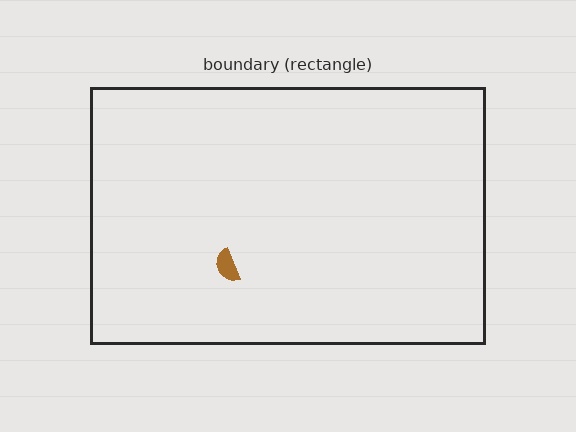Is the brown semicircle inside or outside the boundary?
Inside.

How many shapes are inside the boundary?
1 inside, 0 outside.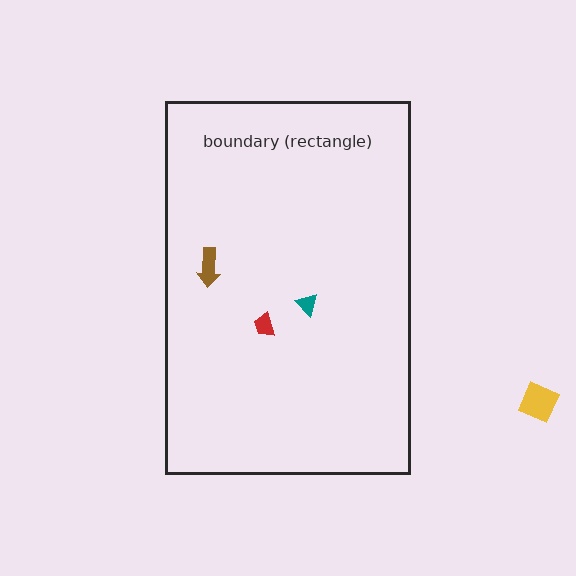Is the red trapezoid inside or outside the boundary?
Inside.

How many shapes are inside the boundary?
3 inside, 1 outside.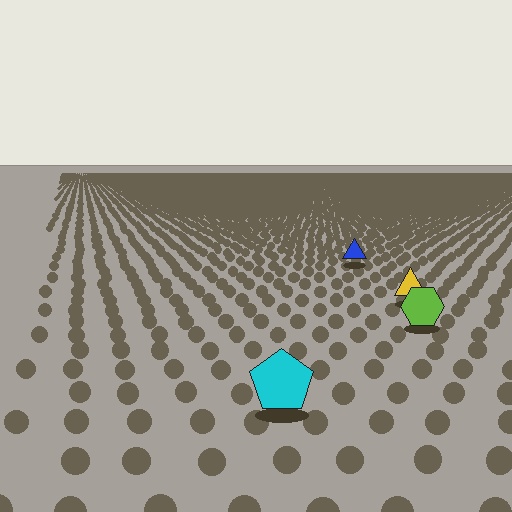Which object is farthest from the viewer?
The blue triangle is farthest from the viewer. It appears smaller and the ground texture around it is denser.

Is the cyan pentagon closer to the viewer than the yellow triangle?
Yes. The cyan pentagon is closer — you can tell from the texture gradient: the ground texture is coarser near it.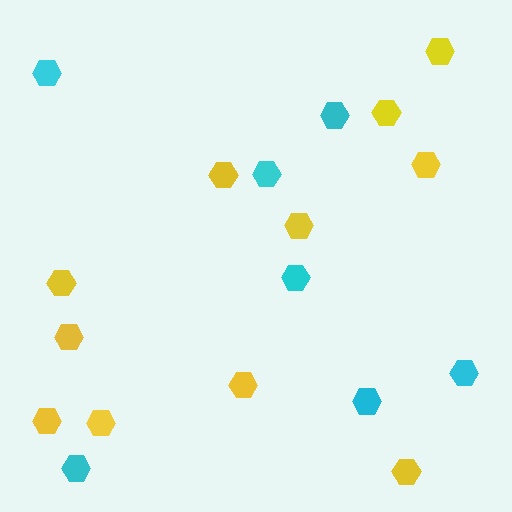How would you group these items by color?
There are 2 groups: one group of yellow hexagons (11) and one group of cyan hexagons (7).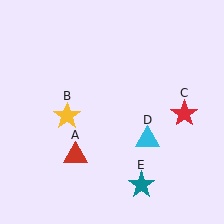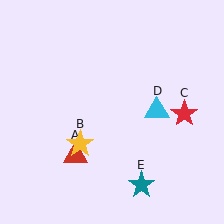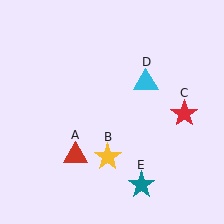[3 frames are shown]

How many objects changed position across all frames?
2 objects changed position: yellow star (object B), cyan triangle (object D).